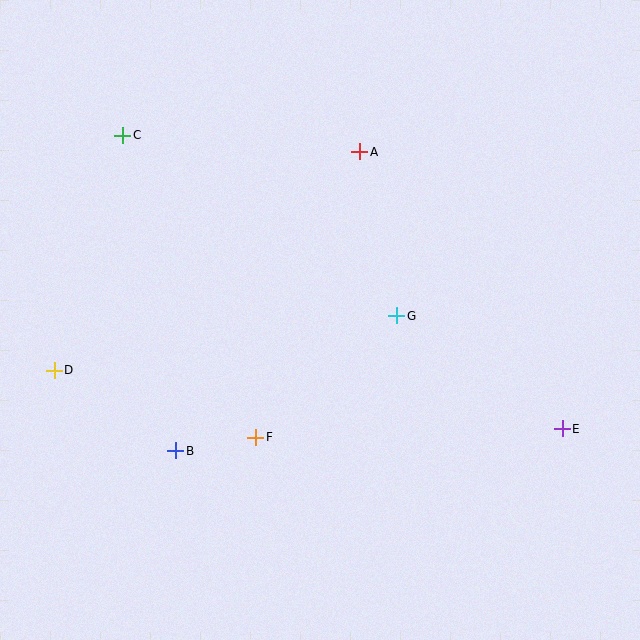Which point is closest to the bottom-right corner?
Point E is closest to the bottom-right corner.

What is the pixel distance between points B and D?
The distance between B and D is 146 pixels.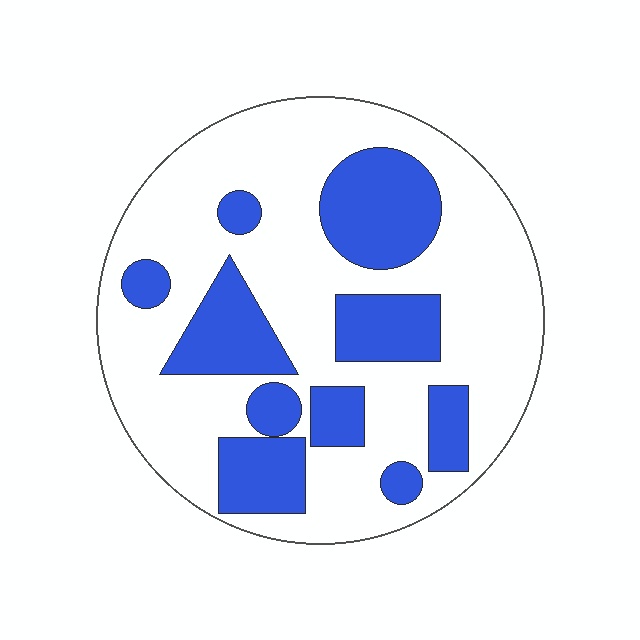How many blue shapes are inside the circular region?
10.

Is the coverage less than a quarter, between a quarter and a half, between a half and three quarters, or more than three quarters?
Between a quarter and a half.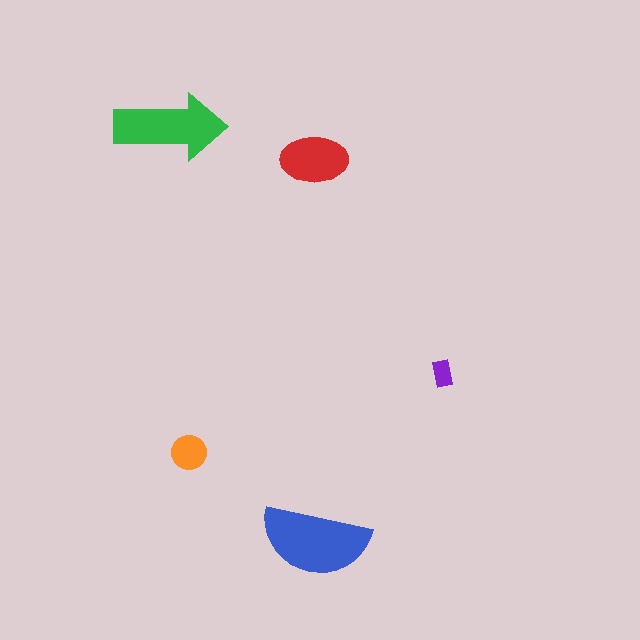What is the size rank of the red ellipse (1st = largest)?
3rd.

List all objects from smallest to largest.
The purple rectangle, the orange circle, the red ellipse, the green arrow, the blue semicircle.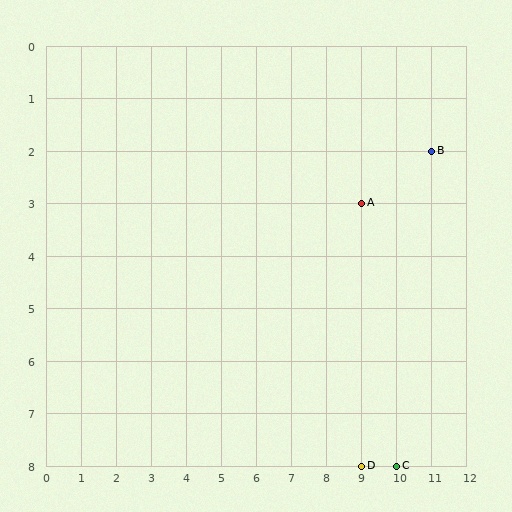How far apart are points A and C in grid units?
Points A and C are 1 column and 5 rows apart (about 5.1 grid units diagonally).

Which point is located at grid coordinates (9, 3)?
Point A is at (9, 3).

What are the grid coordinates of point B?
Point B is at grid coordinates (11, 2).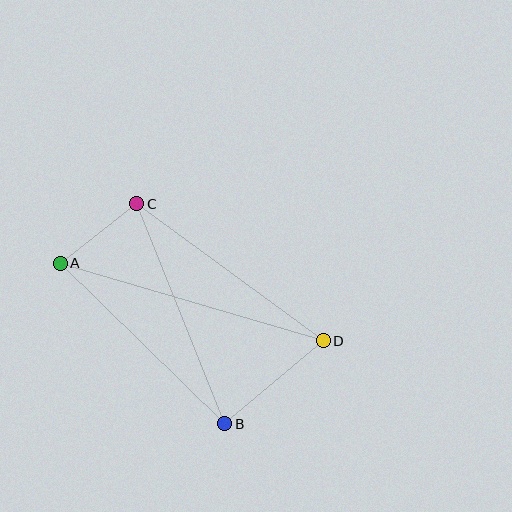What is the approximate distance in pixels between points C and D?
The distance between C and D is approximately 231 pixels.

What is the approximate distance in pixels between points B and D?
The distance between B and D is approximately 129 pixels.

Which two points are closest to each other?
Points A and C are closest to each other.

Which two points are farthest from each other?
Points A and D are farthest from each other.